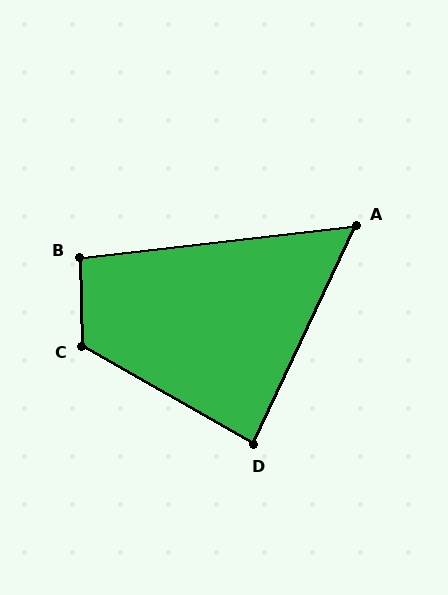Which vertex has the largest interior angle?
C, at approximately 121 degrees.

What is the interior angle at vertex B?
Approximately 95 degrees (approximately right).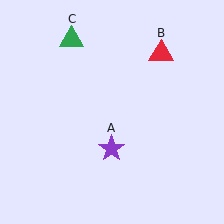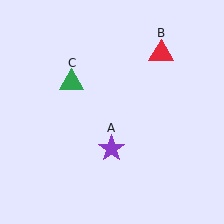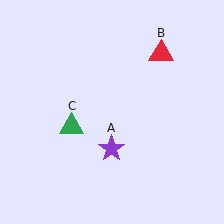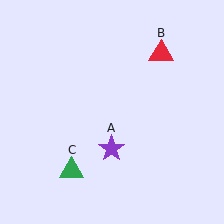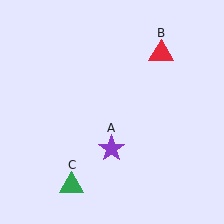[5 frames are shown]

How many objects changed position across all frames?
1 object changed position: green triangle (object C).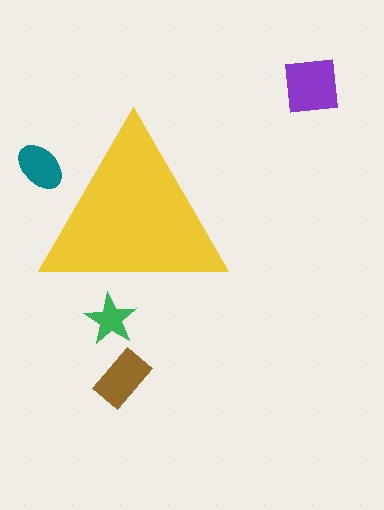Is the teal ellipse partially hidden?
Yes, the teal ellipse is partially hidden behind the yellow triangle.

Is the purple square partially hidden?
No, the purple square is fully visible.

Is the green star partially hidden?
Yes, the green star is partially hidden behind the yellow triangle.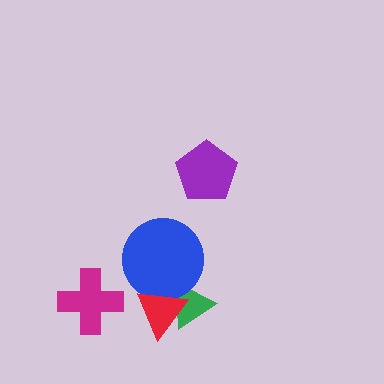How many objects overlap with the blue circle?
2 objects overlap with the blue circle.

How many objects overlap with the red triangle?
2 objects overlap with the red triangle.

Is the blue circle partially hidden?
Yes, it is partially covered by another shape.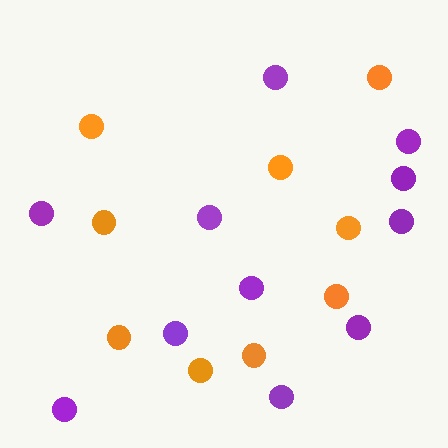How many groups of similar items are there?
There are 2 groups: one group of purple circles (11) and one group of orange circles (9).